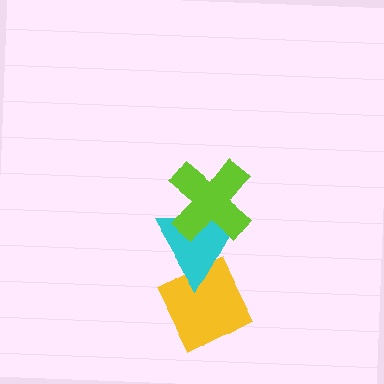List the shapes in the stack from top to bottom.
From top to bottom: the lime cross, the cyan triangle, the yellow diamond.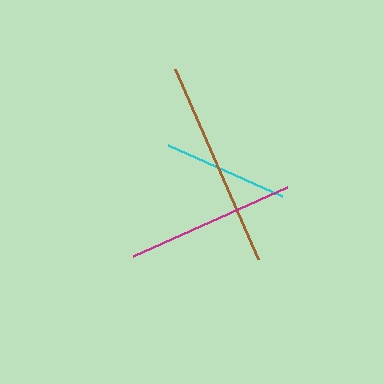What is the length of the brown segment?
The brown segment is approximately 207 pixels long.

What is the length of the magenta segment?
The magenta segment is approximately 169 pixels long.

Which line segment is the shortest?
The cyan line is the shortest at approximately 125 pixels.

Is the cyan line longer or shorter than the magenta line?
The magenta line is longer than the cyan line.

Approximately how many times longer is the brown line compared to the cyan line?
The brown line is approximately 1.7 times the length of the cyan line.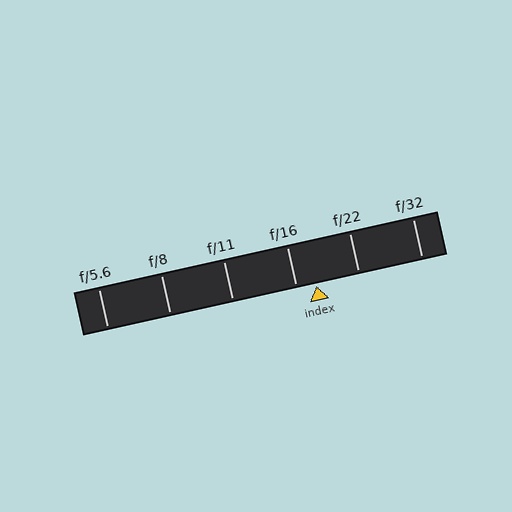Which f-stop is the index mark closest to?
The index mark is closest to f/16.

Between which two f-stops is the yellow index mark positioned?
The index mark is between f/16 and f/22.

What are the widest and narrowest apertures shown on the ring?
The widest aperture shown is f/5.6 and the narrowest is f/32.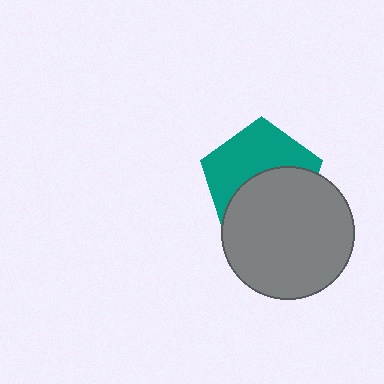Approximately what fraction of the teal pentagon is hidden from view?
Roughly 49% of the teal pentagon is hidden behind the gray circle.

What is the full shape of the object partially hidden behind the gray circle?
The partially hidden object is a teal pentagon.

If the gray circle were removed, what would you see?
You would see the complete teal pentagon.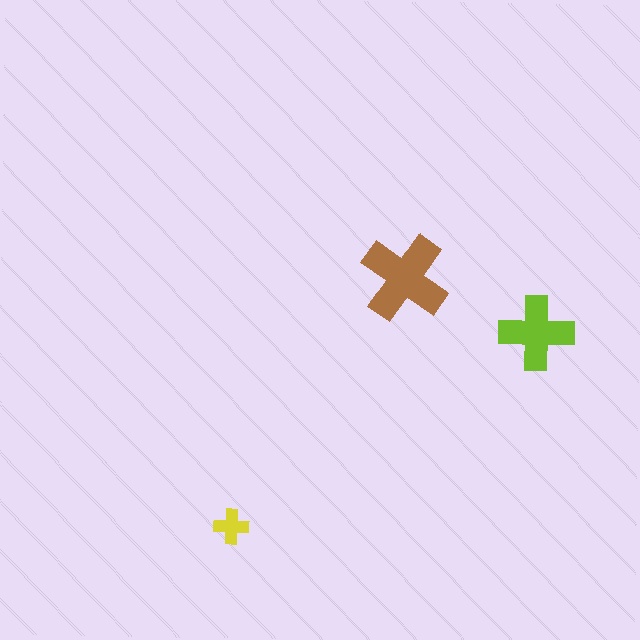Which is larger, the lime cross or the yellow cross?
The lime one.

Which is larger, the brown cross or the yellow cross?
The brown one.